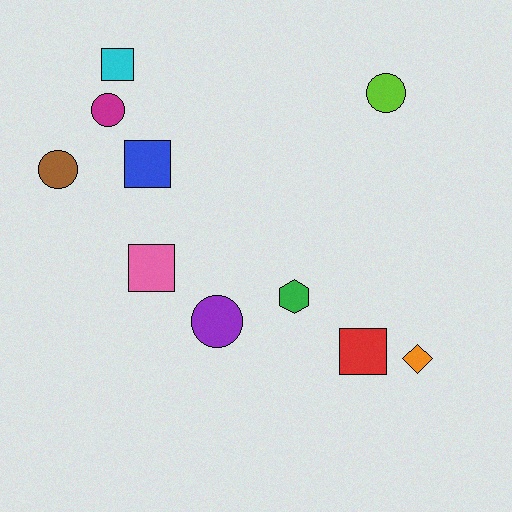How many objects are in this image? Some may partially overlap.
There are 10 objects.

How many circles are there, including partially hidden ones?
There are 4 circles.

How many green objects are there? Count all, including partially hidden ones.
There is 1 green object.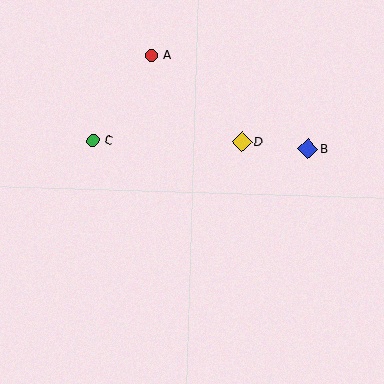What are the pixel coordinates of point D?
Point D is at (242, 142).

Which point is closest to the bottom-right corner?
Point B is closest to the bottom-right corner.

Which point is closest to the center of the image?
Point D at (242, 142) is closest to the center.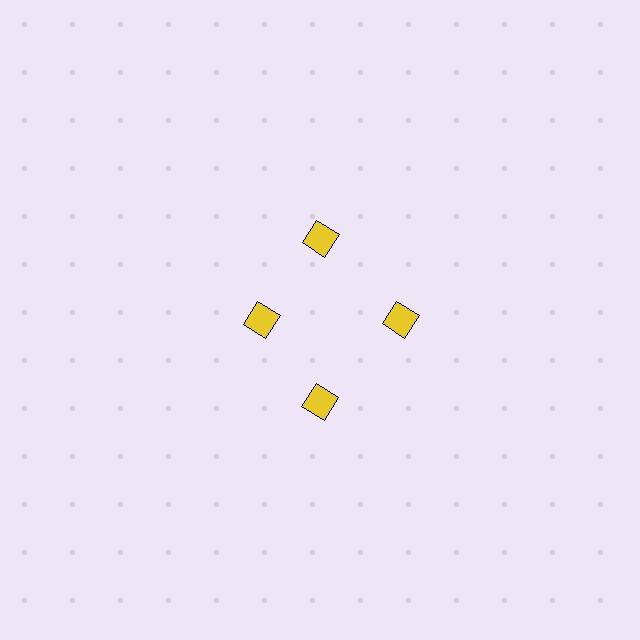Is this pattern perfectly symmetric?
No. The 4 yellow squares are arranged in a ring, but one element near the 9 o'clock position is pulled inward toward the center, breaking the 4-fold rotational symmetry.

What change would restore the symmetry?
The symmetry would be restored by moving it outward, back onto the ring so that all 4 squares sit at equal angles and equal distance from the center.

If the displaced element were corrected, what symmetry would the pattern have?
It would have 4-fold rotational symmetry — the pattern would map onto itself every 90 degrees.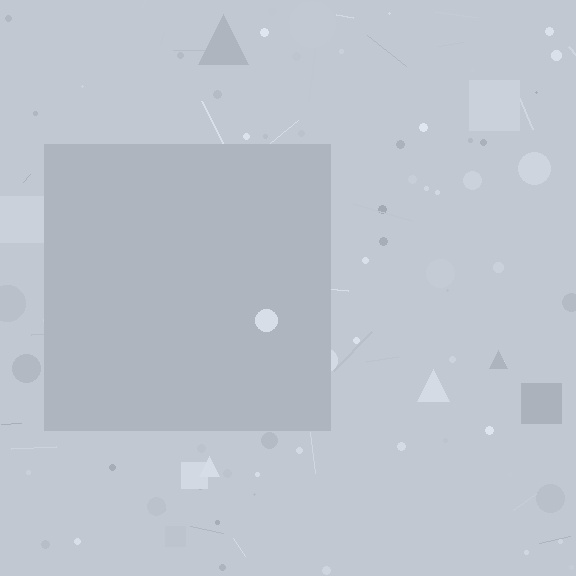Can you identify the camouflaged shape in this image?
The camouflaged shape is a square.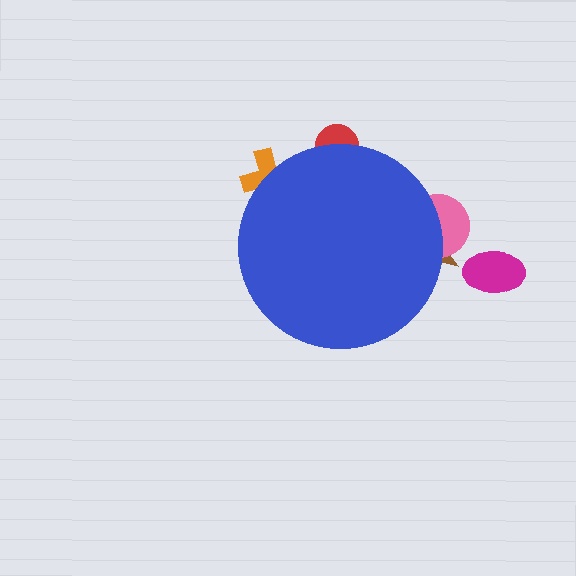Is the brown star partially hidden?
Yes, the brown star is partially hidden behind the blue circle.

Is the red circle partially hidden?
Yes, the red circle is partially hidden behind the blue circle.